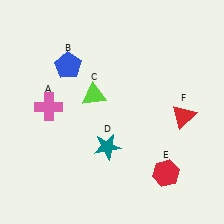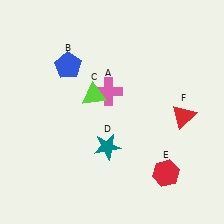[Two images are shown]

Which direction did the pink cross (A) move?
The pink cross (A) moved right.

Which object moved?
The pink cross (A) moved right.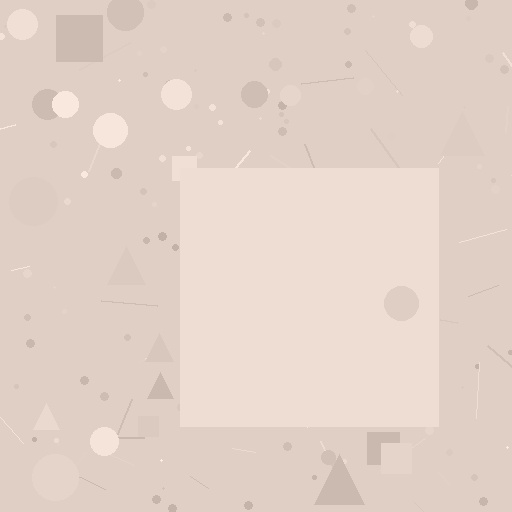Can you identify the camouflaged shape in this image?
The camouflaged shape is a square.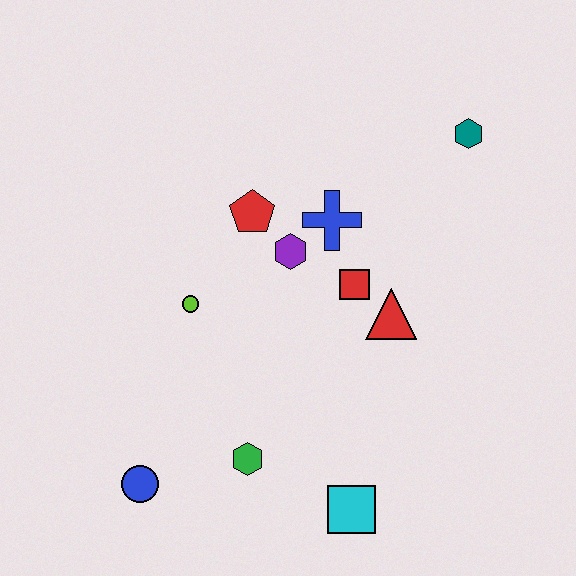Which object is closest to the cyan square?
The green hexagon is closest to the cyan square.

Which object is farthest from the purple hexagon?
The blue circle is farthest from the purple hexagon.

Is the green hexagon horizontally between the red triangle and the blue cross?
No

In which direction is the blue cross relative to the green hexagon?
The blue cross is above the green hexagon.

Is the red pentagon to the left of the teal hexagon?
Yes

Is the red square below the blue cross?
Yes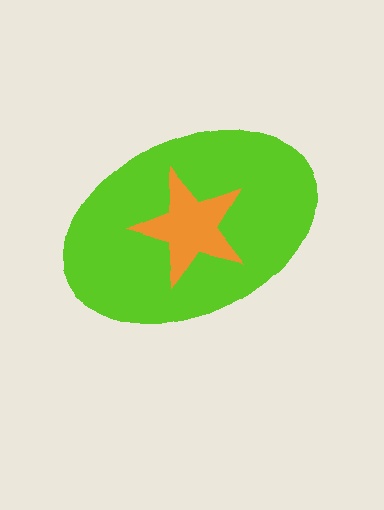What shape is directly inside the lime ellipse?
The orange star.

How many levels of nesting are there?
2.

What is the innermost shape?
The orange star.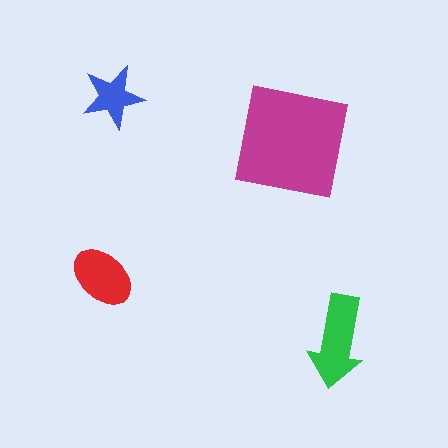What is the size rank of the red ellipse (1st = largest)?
3rd.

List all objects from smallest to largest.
The blue star, the red ellipse, the green arrow, the magenta square.